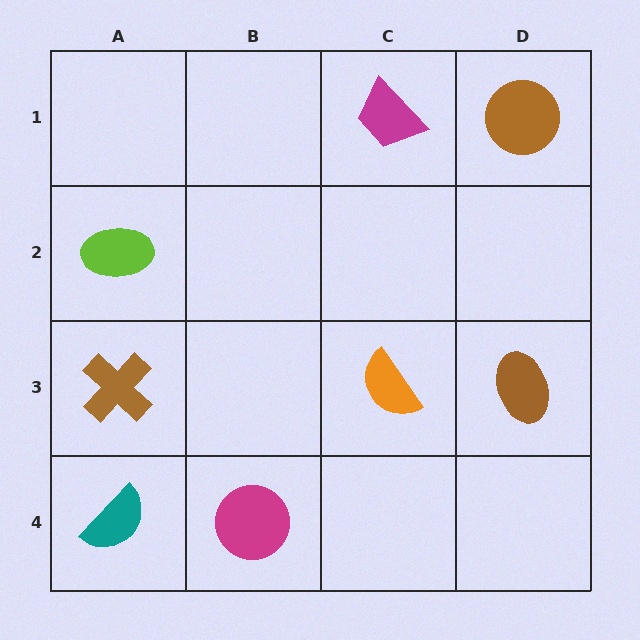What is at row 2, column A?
A lime ellipse.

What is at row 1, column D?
A brown circle.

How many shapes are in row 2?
1 shape.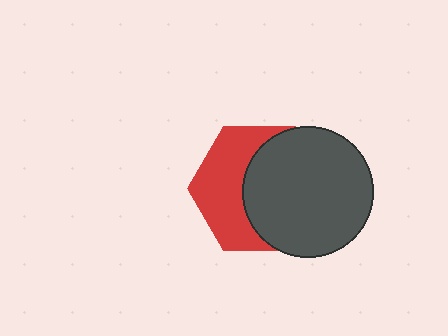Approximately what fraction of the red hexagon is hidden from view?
Roughly 55% of the red hexagon is hidden behind the dark gray circle.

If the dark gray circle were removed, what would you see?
You would see the complete red hexagon.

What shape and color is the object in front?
The object in front is a dark gray circle.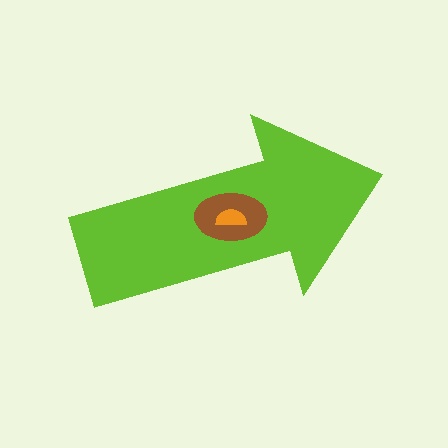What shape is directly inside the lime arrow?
The brown ellipse.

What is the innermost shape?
The orange semicircle.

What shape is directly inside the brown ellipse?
The orange semicircle.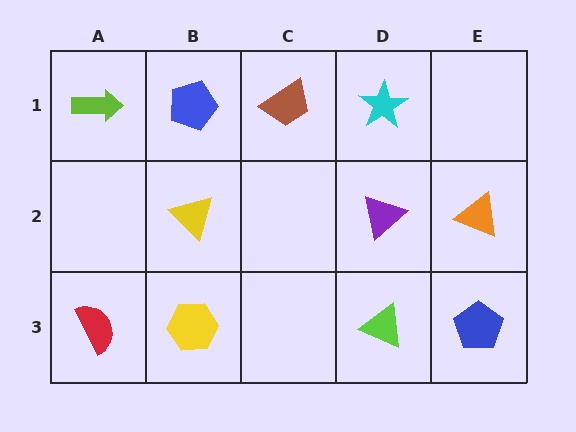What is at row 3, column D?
A lime triangle.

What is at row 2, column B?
A yellow triangle.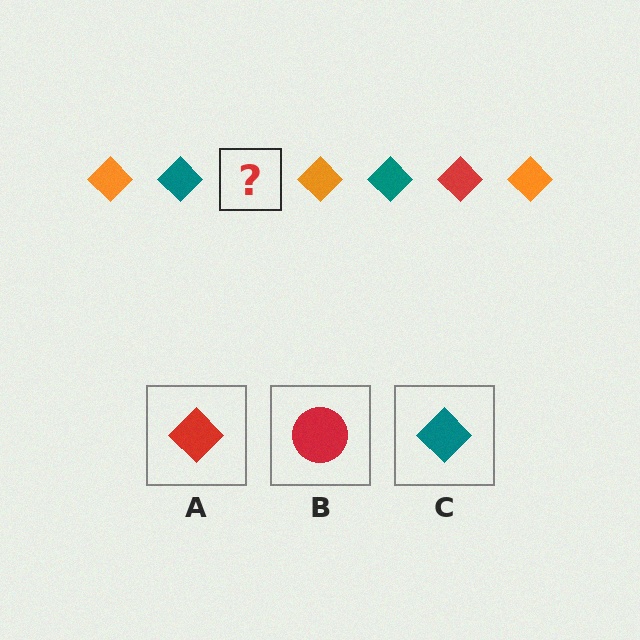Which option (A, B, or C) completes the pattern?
A.